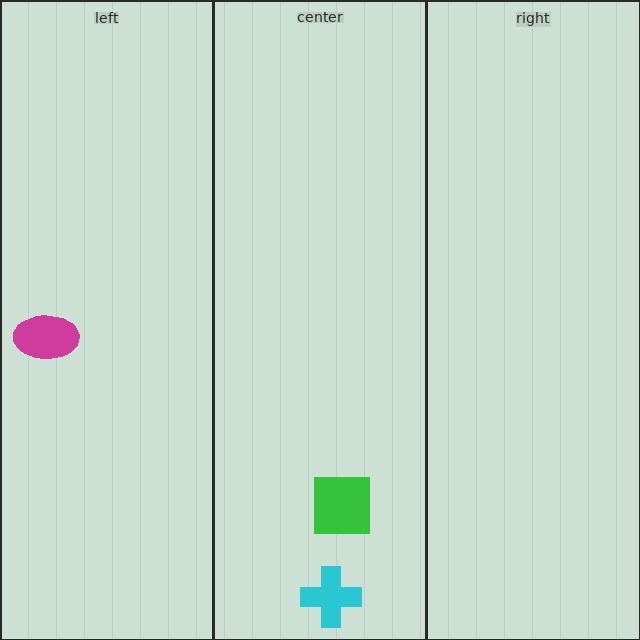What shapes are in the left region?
The magenta ellipse.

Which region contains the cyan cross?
The center region.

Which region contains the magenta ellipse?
The left region.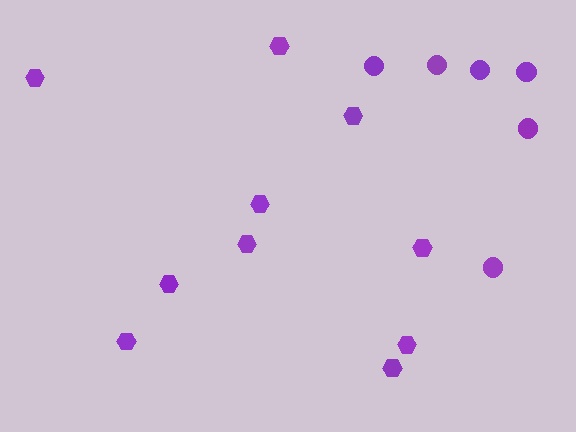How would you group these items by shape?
There are 2 groups: one group of circles (6) and one group of hexagons (10).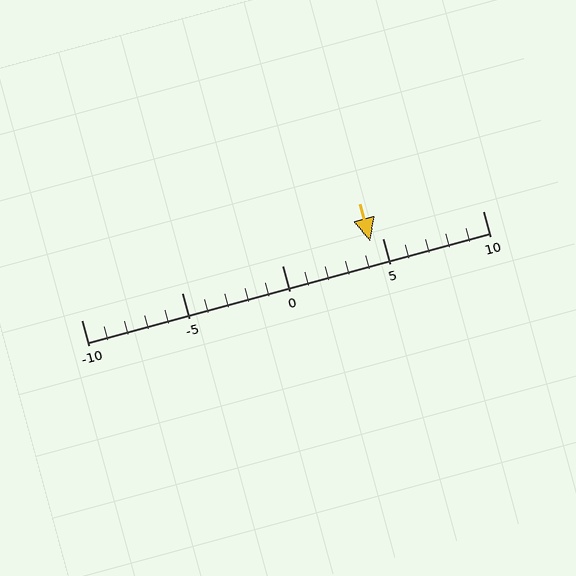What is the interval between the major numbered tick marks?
The major tick marks are spaced 5 units apart.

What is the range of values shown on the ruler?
The ruler shows values from -10 to 10.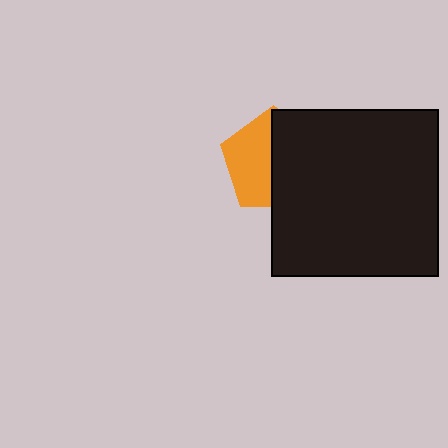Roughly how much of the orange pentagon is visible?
About half of it is visible (roughly 48%).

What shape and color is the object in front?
The object in front is a black square.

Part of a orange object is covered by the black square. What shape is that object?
It is a pentagon.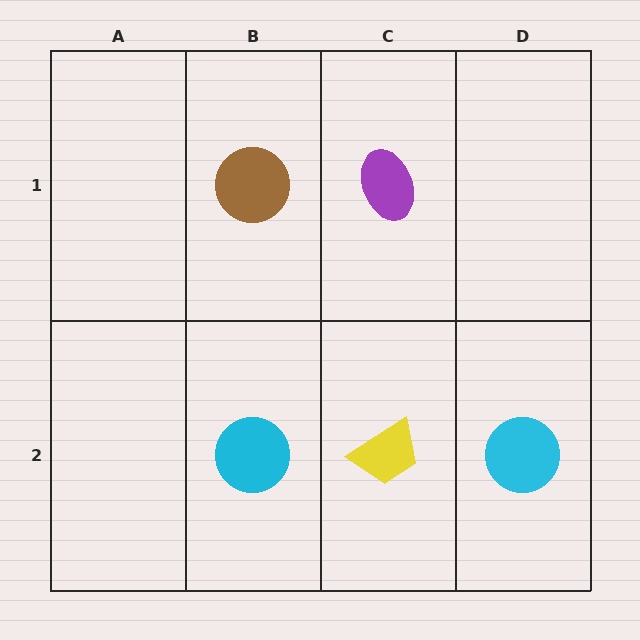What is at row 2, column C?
A yellow trapezoid.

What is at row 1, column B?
A brown circle.